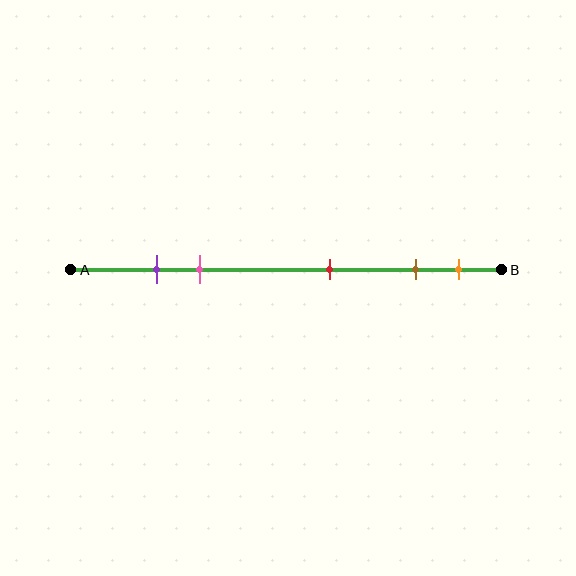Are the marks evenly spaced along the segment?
No, the marks are not evenly spaced.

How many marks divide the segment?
There are 5 marks dividing the segment.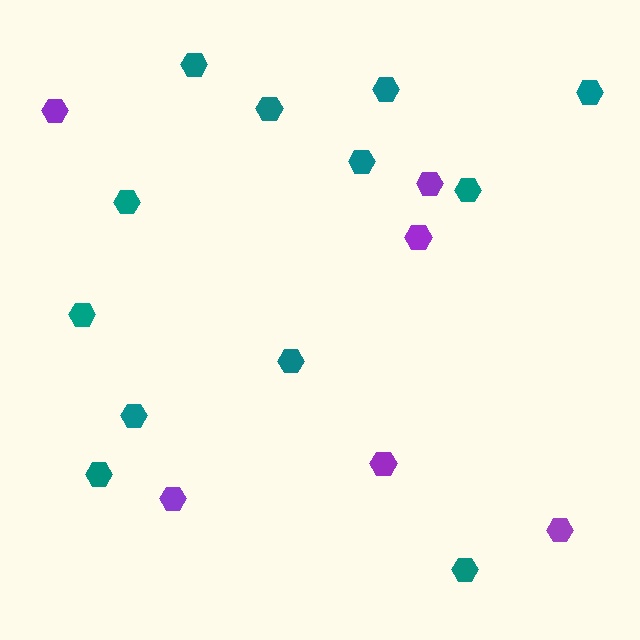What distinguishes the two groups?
There are 2 groups: one group of teal hexagons (12) and one group of purple hexagons (6).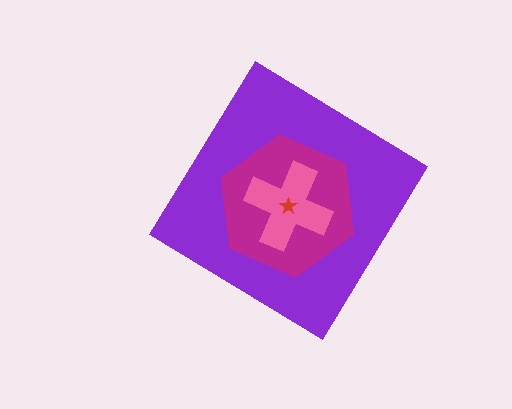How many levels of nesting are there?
4.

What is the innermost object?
The red star.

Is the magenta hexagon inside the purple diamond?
Yes.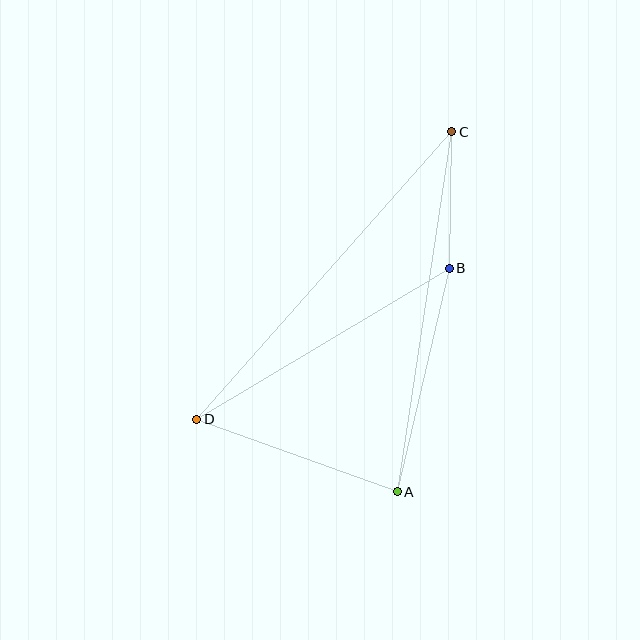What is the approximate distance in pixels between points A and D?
The distance between A and D is approximately 213 pixels.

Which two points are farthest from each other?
Points C and D are farthest from each other.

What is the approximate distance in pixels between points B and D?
The distance between B and D is approximately 294 pixels.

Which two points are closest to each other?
Points B and C are closest to each other.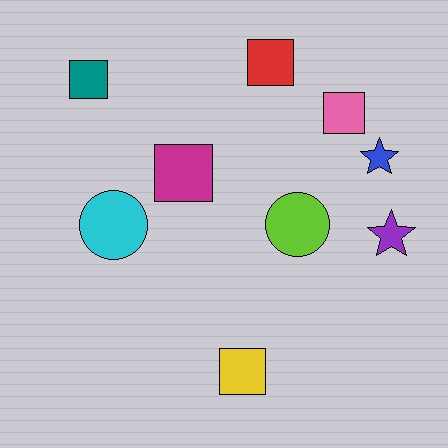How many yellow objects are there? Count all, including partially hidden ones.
There is 1 yellow object.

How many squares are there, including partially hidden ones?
There are 5 squares.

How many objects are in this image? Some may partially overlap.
There are 9 objects.